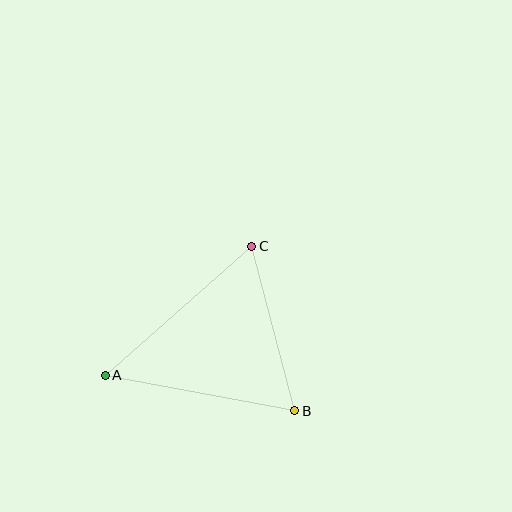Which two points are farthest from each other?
Points A and C are farthest from each other.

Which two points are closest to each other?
Points B and C are closest to each other.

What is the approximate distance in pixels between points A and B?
The distance between A and B is approximately 193 pixels.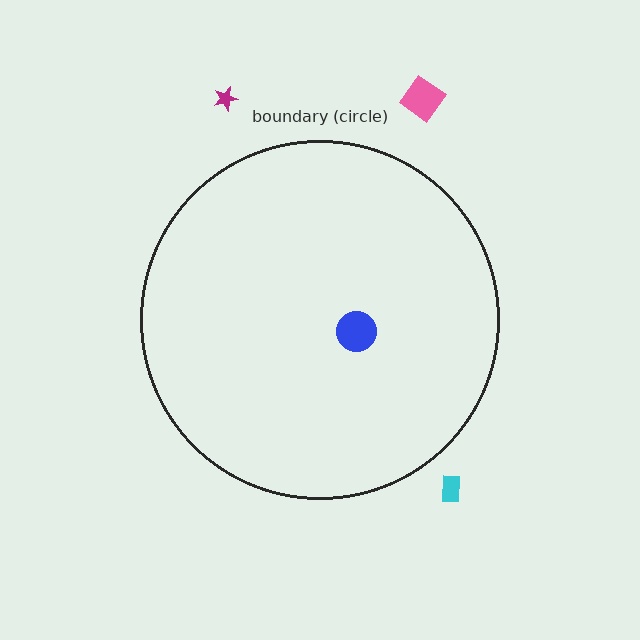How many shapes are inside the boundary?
1 inside, 3 outside.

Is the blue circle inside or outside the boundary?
Inside.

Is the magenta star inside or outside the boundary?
Outside.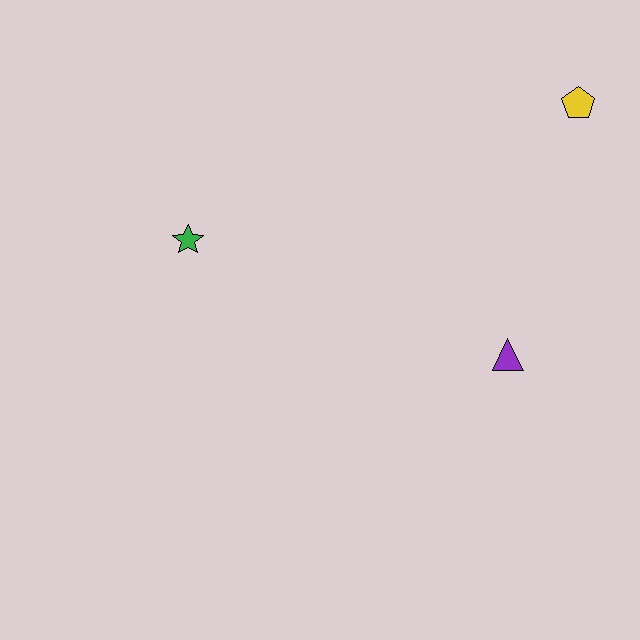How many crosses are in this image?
There are no crosses.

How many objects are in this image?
There are 3 objects.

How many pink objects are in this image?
There are no pink objects.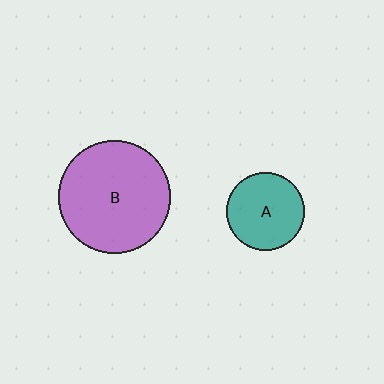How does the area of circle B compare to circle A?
Approximately 2.0 times.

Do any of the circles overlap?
No, none of the circles overlap.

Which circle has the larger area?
Circle B (purple).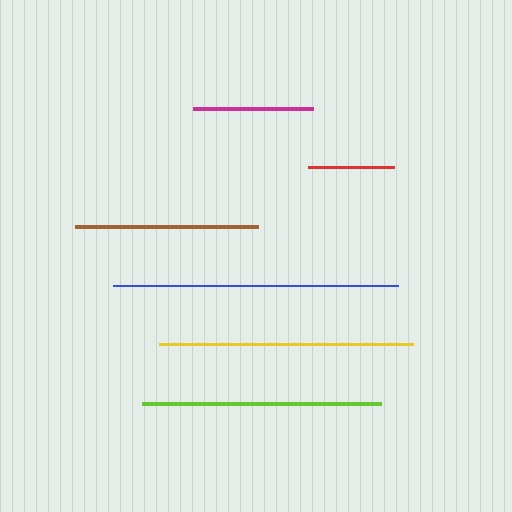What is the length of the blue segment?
The blue segment is approximately 285 pixels long.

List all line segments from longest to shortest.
From longest to shortest: blue, yellow, lime, brown, magenta, red.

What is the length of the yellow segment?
The yellow segment is approximately 254 pixels long.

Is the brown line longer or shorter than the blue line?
The blue line is longer than the brown line.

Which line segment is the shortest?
The red line is the shortest at approximately 87 pixels.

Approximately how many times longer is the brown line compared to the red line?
The brown line is approximately 2.1 times the length of the red line.